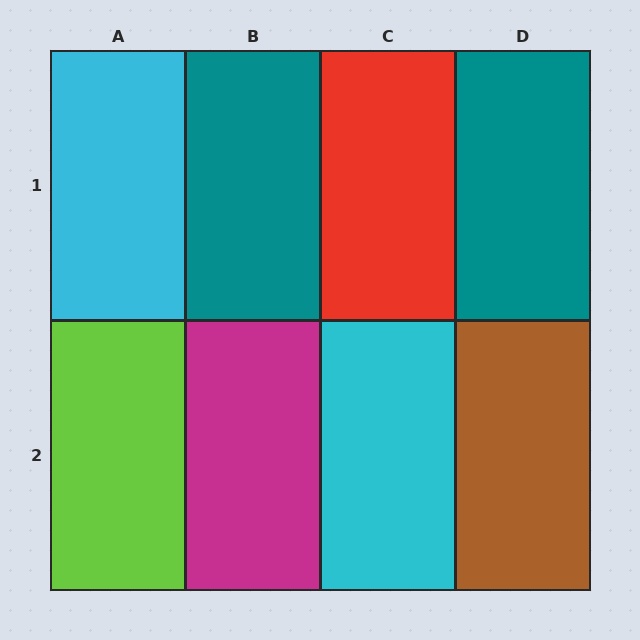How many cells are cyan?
2 cells are cyan.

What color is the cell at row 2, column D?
Brown.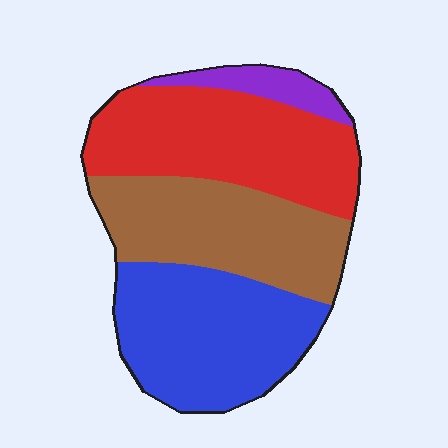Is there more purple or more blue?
Blue.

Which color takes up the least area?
Purple, at roughly 5%.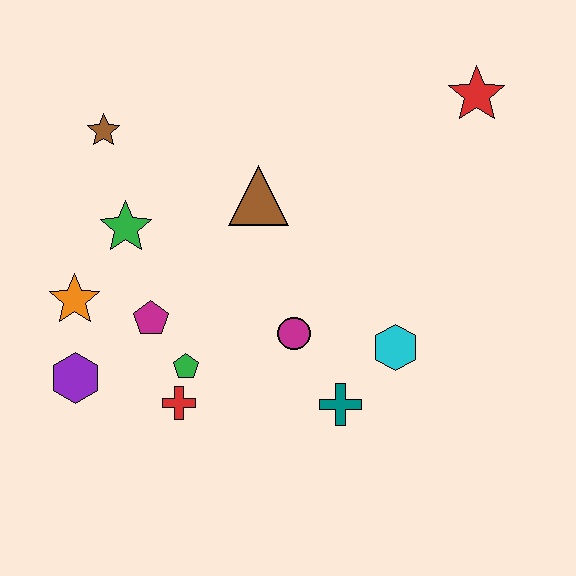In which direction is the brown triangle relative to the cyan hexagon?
The brown triangle is above the cyan hexagon.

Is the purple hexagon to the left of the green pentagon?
Yes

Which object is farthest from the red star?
The purple hexagon is farthest from the red star.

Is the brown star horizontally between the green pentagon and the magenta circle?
No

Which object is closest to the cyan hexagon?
The teal cross is closest to the cyan hexagon.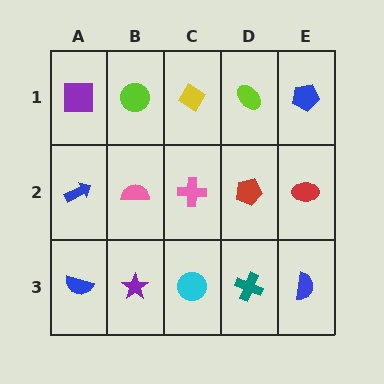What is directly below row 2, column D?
A teal cross.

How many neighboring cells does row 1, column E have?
2.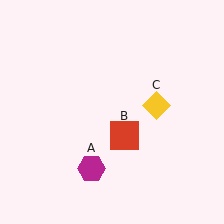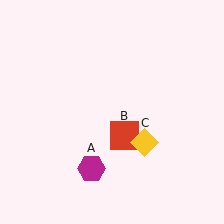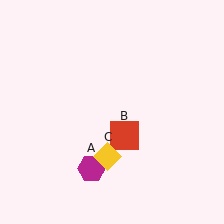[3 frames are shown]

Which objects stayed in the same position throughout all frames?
Magenta hexagon (object A) and red square (object B) remained stationary.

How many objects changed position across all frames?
1 object changed position: yellow diamond (object C).